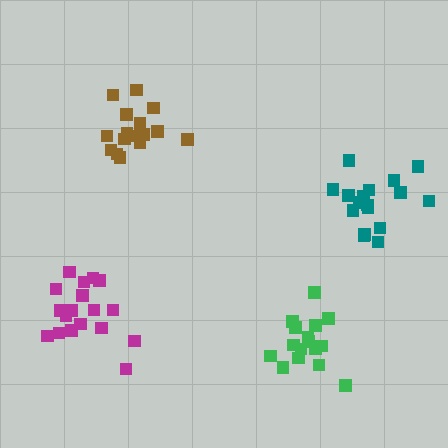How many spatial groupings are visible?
There are 4 spatial groupings.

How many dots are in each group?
Group 1: 16 dots, Group 2: 16 dots, Group 3: 17 dots, Group 4: 18 dots (67 total).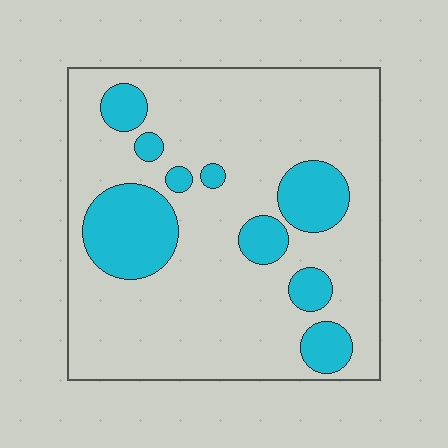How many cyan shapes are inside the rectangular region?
9.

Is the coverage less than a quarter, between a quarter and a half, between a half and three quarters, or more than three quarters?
Less than a quarter.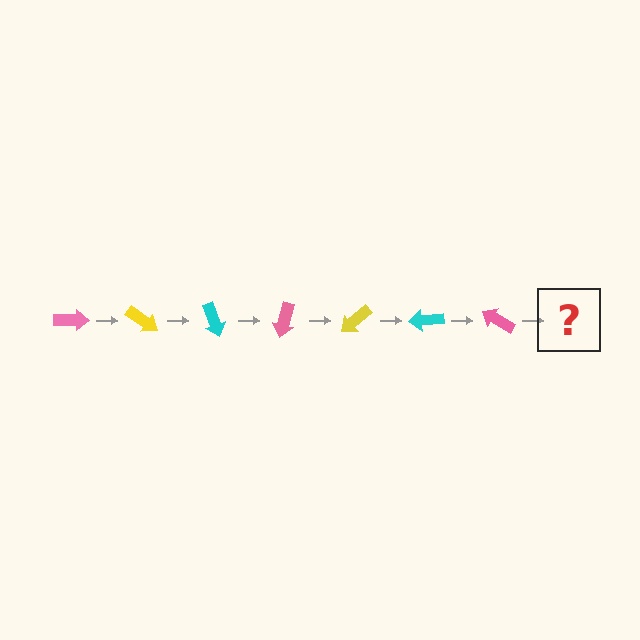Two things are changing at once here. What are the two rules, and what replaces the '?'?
The two rules are that it rotates 35 degrees each step and the color cycles through pink, yellow, and cyan. The '?' should be a yellow arrow, rotated 245 degrees from the start.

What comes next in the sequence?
The next element should be a yellow arrow, rotated 245 degrees from the start.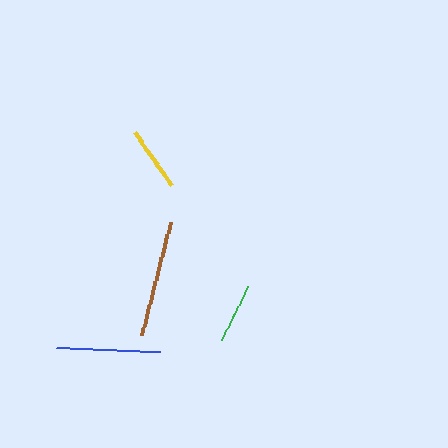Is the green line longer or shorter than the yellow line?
The yellow line is longer than the green line.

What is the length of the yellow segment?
The yellow segment is approximately 64 pixels long.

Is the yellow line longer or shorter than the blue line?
The blue line is longer than the yellow line.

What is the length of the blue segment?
The blue segment is approximately 104 pixels long.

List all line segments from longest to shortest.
From longest to shortest: brown, blue, yellow, green.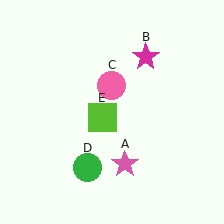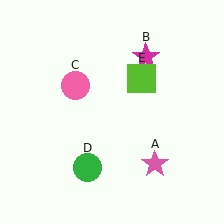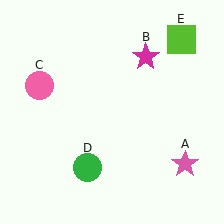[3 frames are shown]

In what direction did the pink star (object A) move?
The pink star (object A) moved right.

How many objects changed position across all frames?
3 objects changed position: pink star (object A), pink circle (object C), lime square (object E).